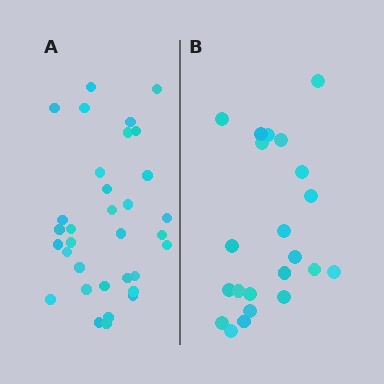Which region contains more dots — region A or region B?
Region A (the left region) has more dots.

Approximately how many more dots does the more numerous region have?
Region A has roughly 12 or so more dots than region B.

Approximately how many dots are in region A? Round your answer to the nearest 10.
About 30 dots. (The exact count is 33, which rounds to 30.)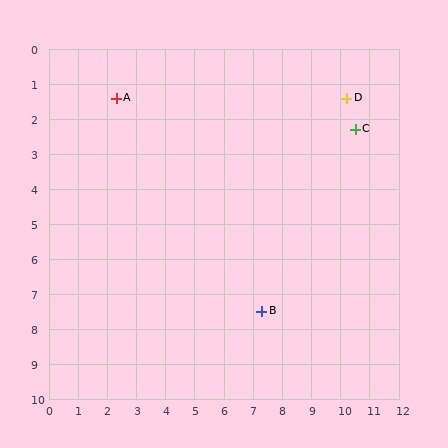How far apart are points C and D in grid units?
Points C and D are about 0.9 grid units apart.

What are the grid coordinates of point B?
Point B is at approximately (7.3, 7.5).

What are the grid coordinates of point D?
Point D is at approximately (10.2, 1.4).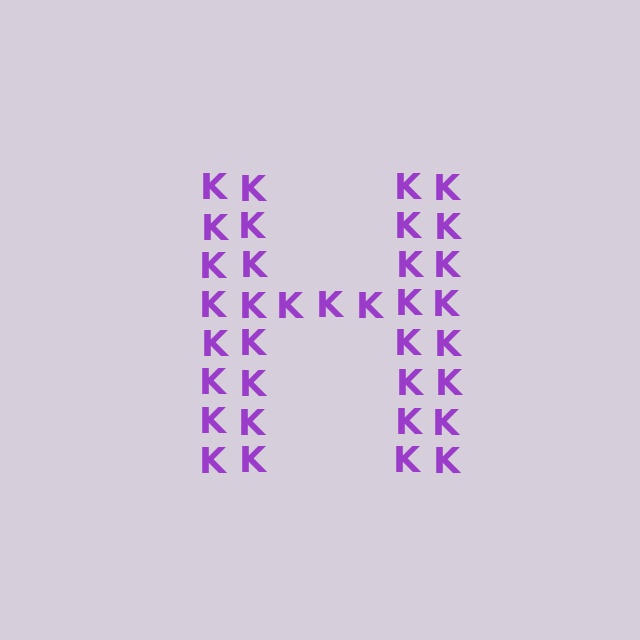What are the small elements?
The small elements are letter K's.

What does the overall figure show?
The overall figure shows the letter H.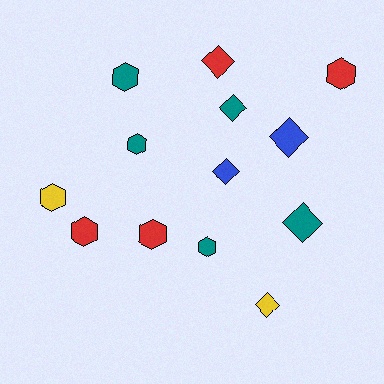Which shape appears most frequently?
Hexagon, with 7 objects.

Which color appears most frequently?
Teal, with 5 objects.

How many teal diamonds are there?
There are 2 teal diamonds.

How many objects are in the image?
There are 13 objects.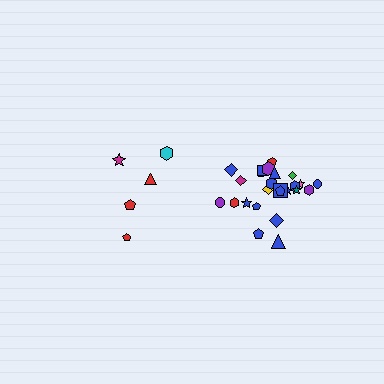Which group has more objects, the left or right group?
The right group.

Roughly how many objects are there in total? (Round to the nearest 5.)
Roughly 30 objects in total.